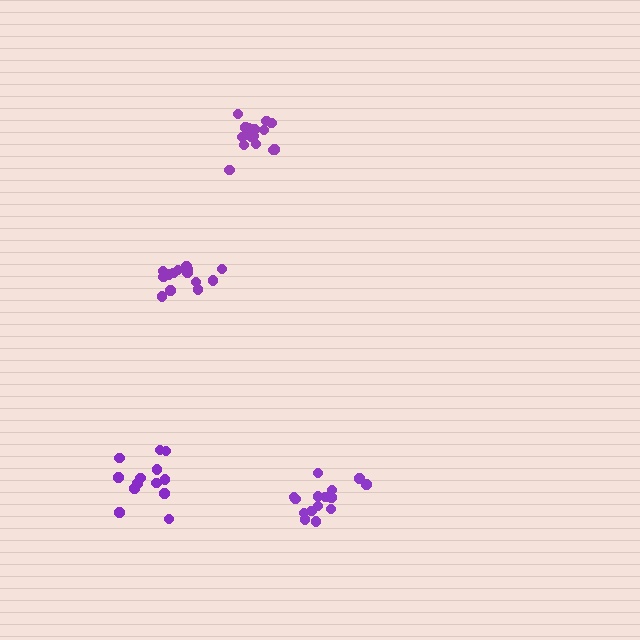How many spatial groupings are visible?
There are 4 spatial groupings.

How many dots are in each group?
Group 1: 16 dots, Group 2: 15 dots, Group 3: 13 dots, Group 4: 14 dots (58 total).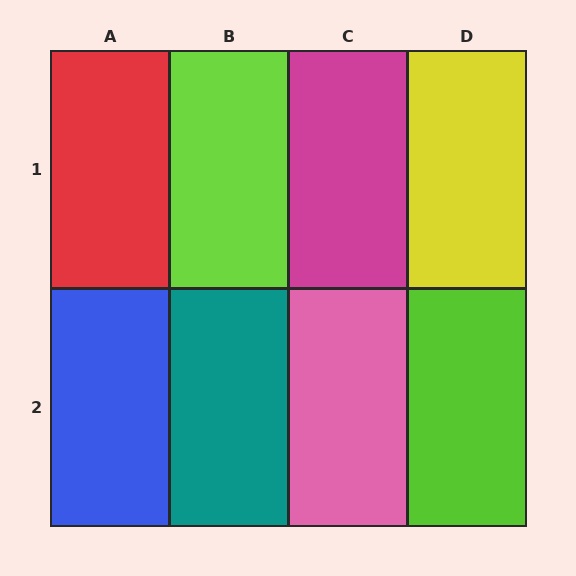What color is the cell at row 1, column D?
Yellow.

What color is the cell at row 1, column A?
Red.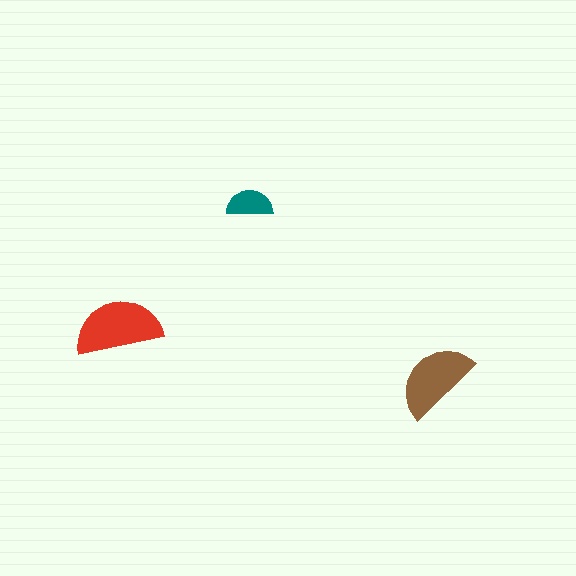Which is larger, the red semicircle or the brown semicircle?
The red one.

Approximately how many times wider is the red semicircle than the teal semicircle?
About 2 times wider.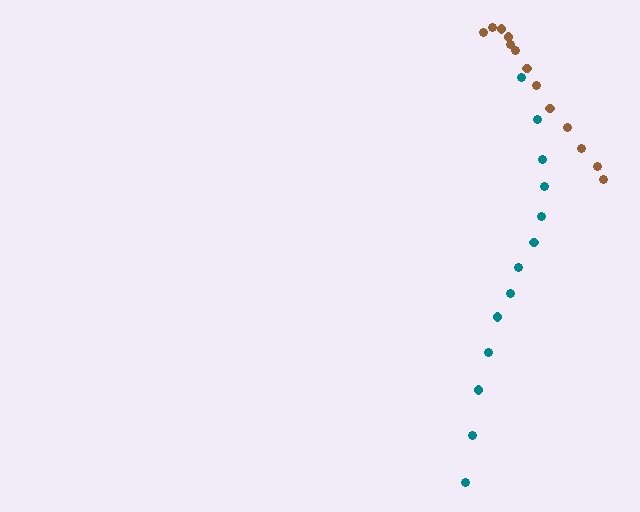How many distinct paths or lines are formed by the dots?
There are 2 distinct paths.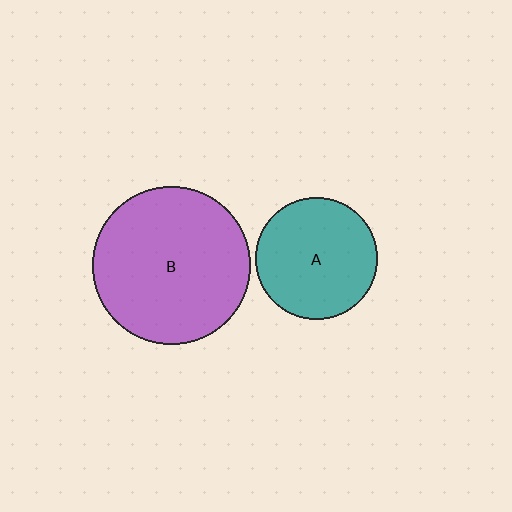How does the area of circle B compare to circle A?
Approximately 1.7 times.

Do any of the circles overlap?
No, none of the circles overlap.